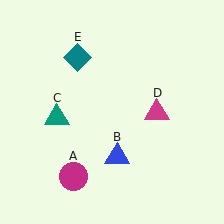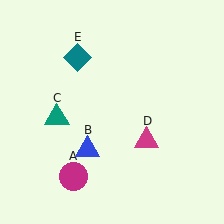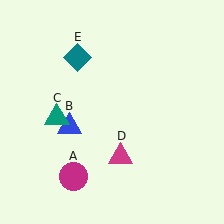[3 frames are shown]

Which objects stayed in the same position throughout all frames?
Magenta circle (object A) and teal triangle (object C) and teal diamond (object E) remained stationary.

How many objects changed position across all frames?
2 objects changed position: blue triangle (object B), magenta triangle (object D).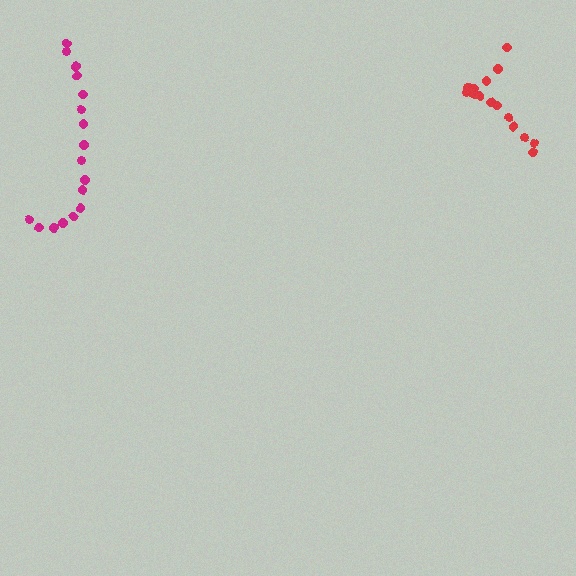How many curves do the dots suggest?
There are 2 distinct paths.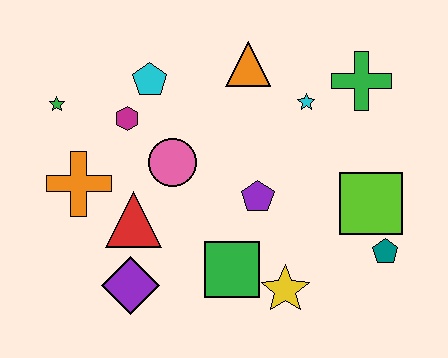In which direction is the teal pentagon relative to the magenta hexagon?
The teal pentagon is to the right of the magenta hexagon.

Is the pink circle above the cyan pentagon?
No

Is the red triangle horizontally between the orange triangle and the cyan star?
No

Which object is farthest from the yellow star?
The green star is farthest from the yellow star.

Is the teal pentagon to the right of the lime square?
Yes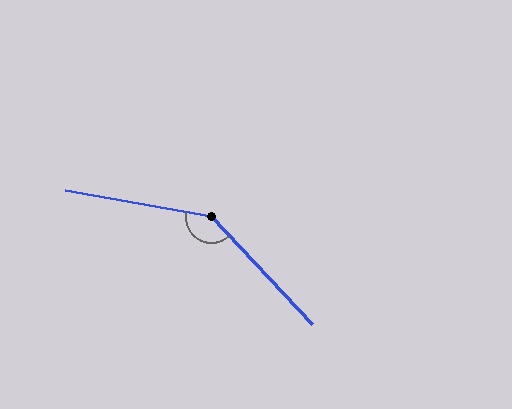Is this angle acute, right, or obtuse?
It is obtuse.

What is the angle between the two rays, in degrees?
Approximately 143 degrees.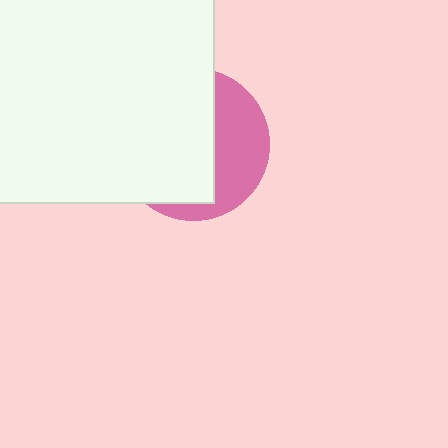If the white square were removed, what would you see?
You would see the complete pink circle.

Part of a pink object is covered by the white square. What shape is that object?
It is a circle.